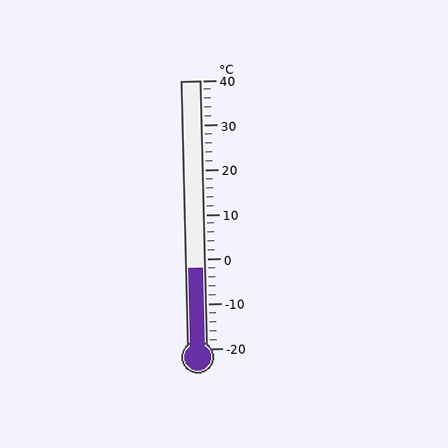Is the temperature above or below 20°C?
The temperature is below 20°C.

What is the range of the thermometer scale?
The thermometer scale ranges from -20°C to 40°C.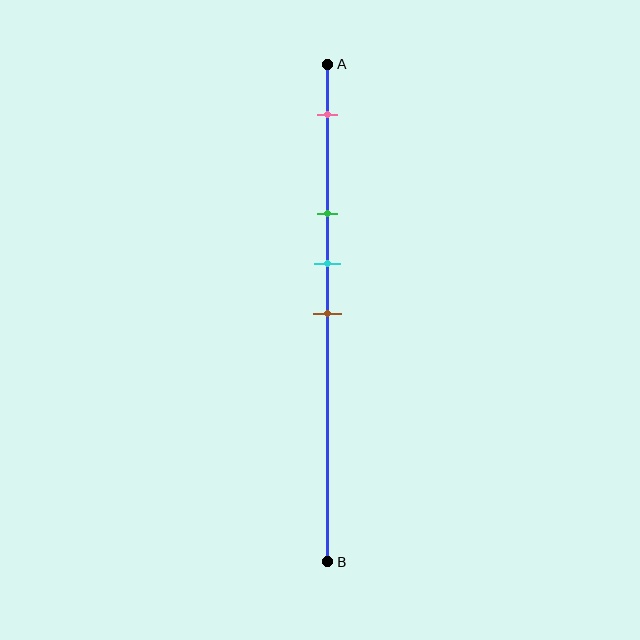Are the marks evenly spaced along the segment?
No, the marks are not evenly spaced.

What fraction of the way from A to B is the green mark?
The green mark is approximately 30% (0.3) of the way from A to B.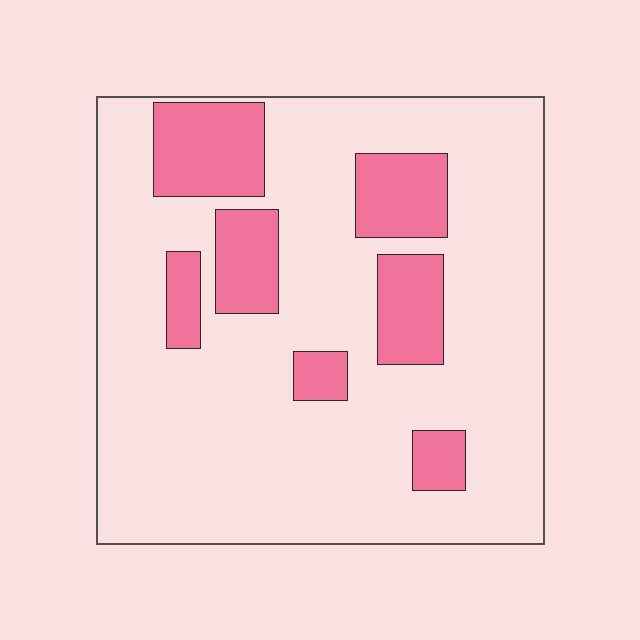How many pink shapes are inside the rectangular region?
7.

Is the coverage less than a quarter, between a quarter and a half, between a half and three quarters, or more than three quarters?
Less than a quarter.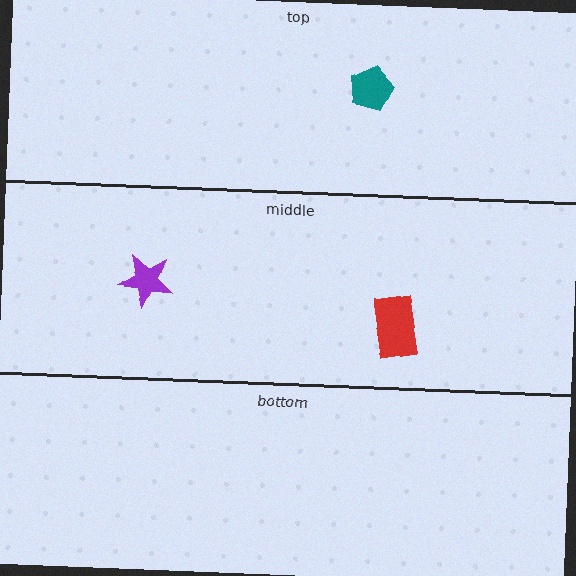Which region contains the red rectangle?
The middle region.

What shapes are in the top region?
The teal pentagon.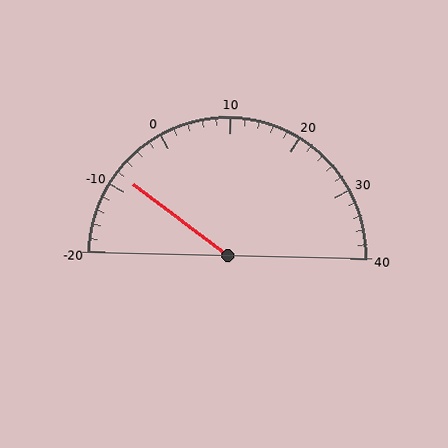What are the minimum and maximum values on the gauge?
The gauge ranges from -20 to 40.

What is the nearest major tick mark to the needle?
The nearest major tick mark is -10.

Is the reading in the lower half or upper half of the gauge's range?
The reading is in the lower half of the range (-20 to 40).